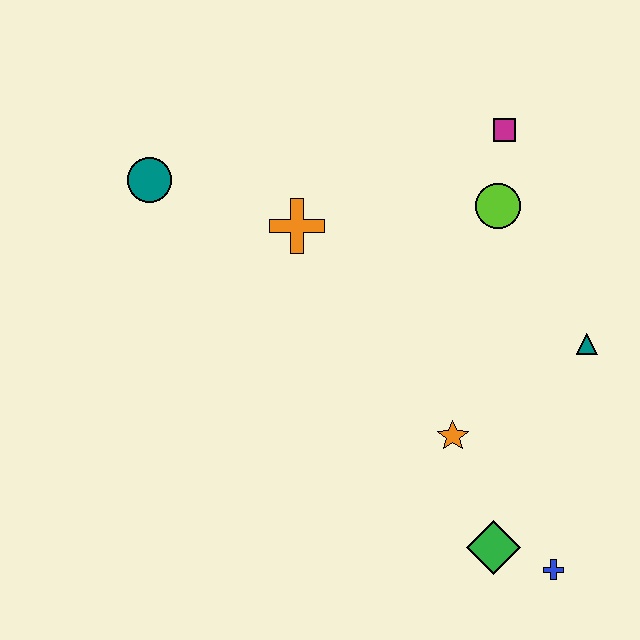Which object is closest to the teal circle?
The orange cross is closest to the teal circle.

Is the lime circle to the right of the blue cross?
No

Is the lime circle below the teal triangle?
No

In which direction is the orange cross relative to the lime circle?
The orange cross is to the left of the lime circle.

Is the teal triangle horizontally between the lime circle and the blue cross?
No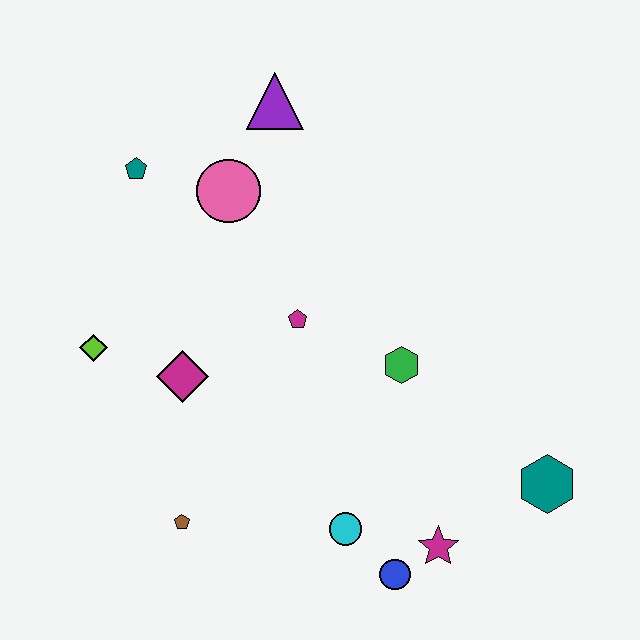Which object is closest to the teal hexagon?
The magenta star is closest to the teal hexagon.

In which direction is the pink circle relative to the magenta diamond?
The pink circle is above the magenta diamond.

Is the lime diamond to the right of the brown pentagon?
No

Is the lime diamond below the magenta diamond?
No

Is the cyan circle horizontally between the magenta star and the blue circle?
No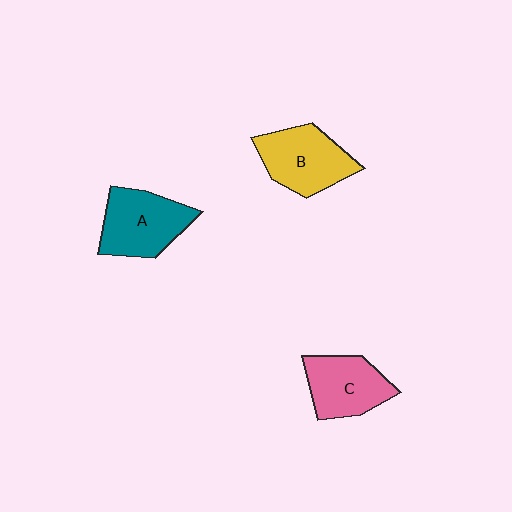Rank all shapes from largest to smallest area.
From largest to smallest: A (teal), B (yellow), C (pink).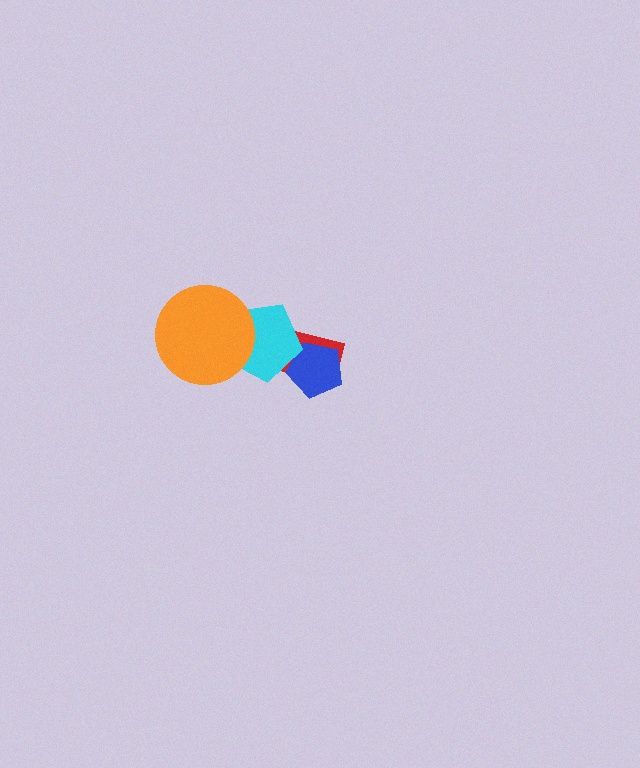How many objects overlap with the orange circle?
1 object overlaps with the orange circle.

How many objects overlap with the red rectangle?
2 objects overlap with the red rectangle.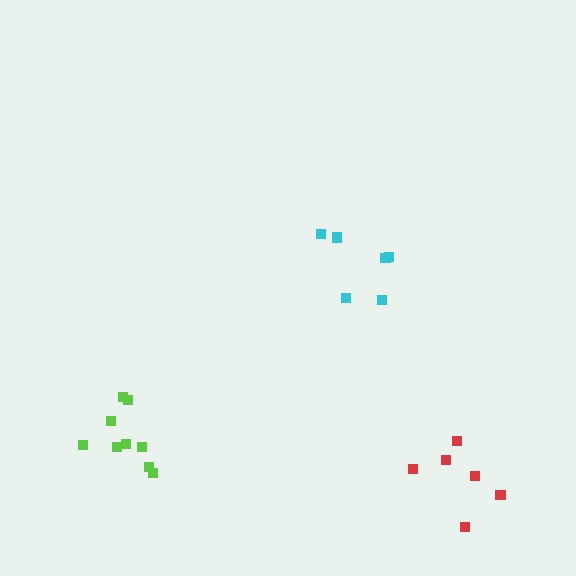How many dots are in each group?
Group 1: 6 dots, Group 2: 6 dots, Group 3: 9 dots (21 total).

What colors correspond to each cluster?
The clusters are colored: cyan, red, lime.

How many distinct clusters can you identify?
There are 3 distinct clusters.